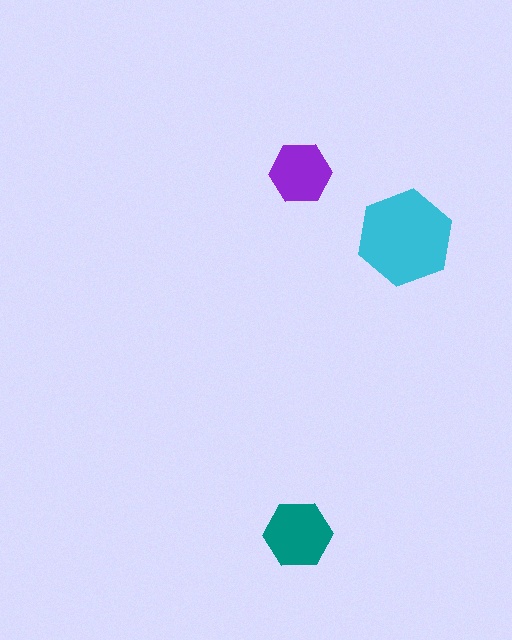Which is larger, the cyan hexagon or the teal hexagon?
The cyan one.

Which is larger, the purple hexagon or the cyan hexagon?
The cyan one.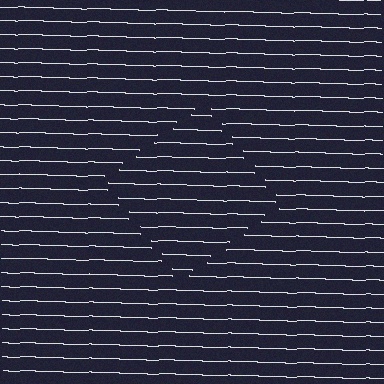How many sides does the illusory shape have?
4 sides — the line-ends trace a square.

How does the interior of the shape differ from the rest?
The interior of the shape contains the same grating, shifted by half a period — the contour is defined by the phase discontinuity where line-ends from the inner and outer gratings abut.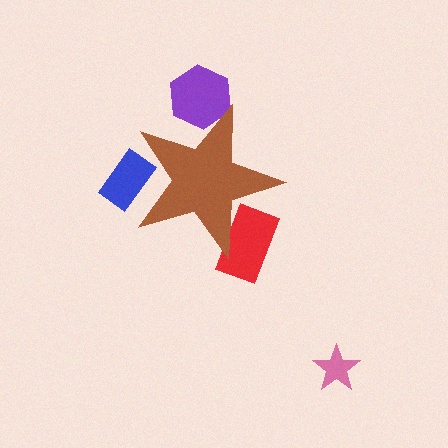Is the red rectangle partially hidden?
Yes, the red rectangle is partially hidden behind the brown star.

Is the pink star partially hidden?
No, the pink star is fully visible.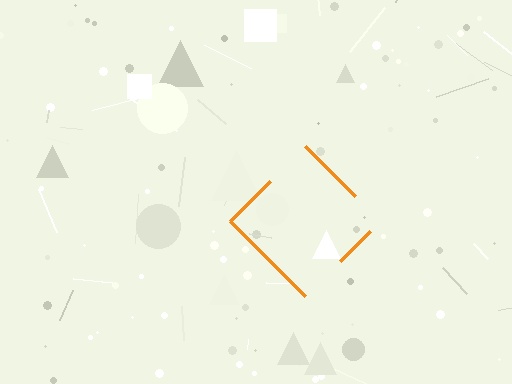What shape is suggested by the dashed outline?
The dashed outline suggests a diamond.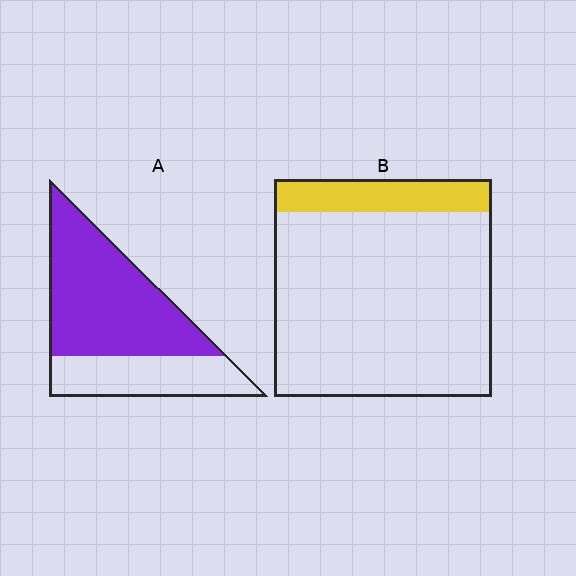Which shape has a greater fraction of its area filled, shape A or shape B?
Shape A.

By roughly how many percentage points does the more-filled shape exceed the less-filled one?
By roughly 50 percentage points (A over B).